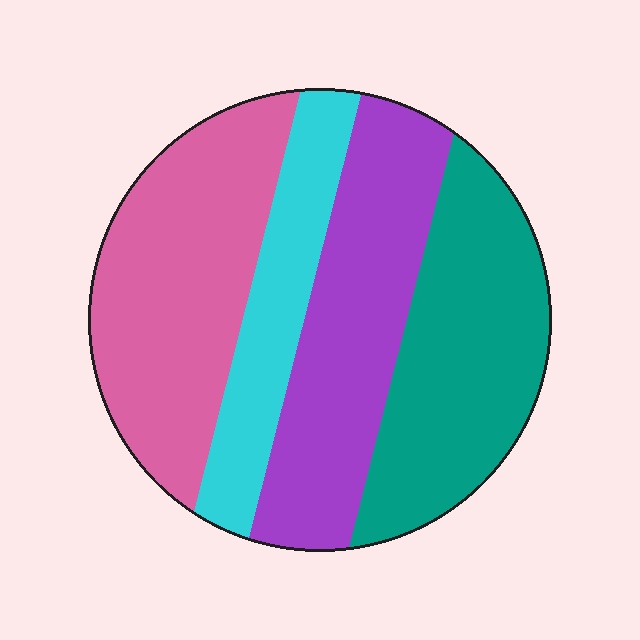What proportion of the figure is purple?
Purple covers 27% of the figure.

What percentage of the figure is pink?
Pink takes up about one third (1/3) of the figure.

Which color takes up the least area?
Cyan, at roughly 15%.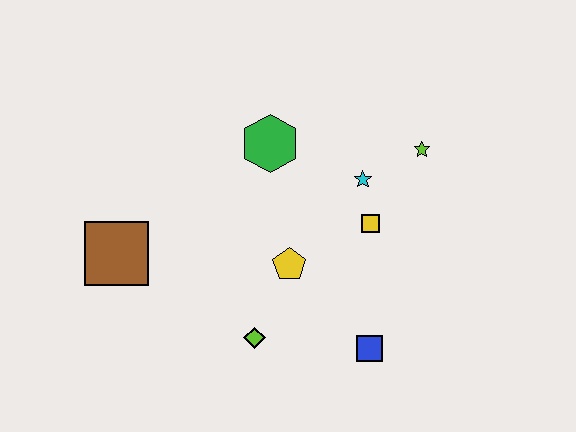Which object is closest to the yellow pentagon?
The lime diamond is closest to the yellow pentagon.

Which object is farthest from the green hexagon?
The blue square is farthest from the green hexagon.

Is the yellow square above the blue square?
Yes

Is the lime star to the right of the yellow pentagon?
Yes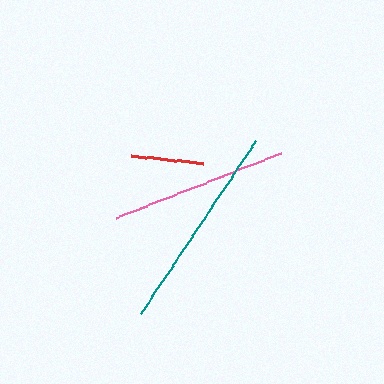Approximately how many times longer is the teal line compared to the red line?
The teal line is approximately 2.9 times the length of the red line.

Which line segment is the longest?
The teal line is the longest at approximately 208 pixels.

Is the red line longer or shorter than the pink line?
The pink line is longer than the red line.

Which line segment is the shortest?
The red line is the shortest at approximately 73 pixels.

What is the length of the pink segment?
The pink segment is approximately 177 pixels long.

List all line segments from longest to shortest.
From longest to shortest: teal, pink, red.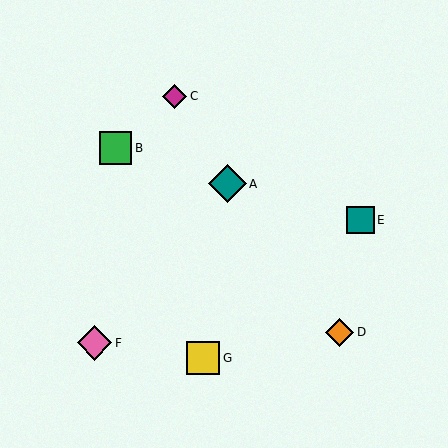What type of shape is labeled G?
Shape G is a yellow square.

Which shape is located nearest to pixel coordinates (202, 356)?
The yellow square (labeled G) at (203, 358) is nearest to that location.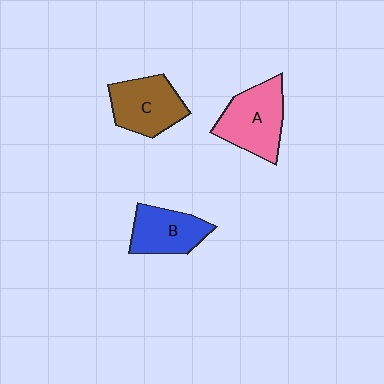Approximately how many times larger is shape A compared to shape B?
Approximately 1.3 times.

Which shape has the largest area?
Shape A (pink).